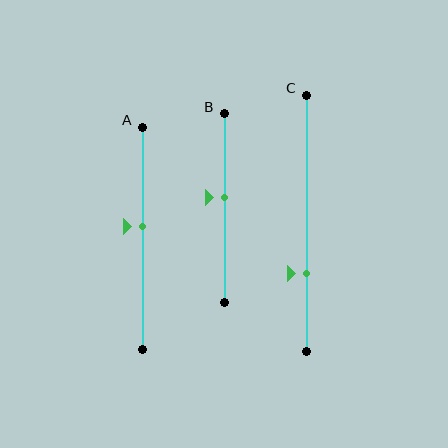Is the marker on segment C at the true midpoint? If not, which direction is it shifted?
No, the marker on segment C is shifted downward by about 19% of the segment length.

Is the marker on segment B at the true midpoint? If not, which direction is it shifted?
No, the marker on segment B is shifted upward by about 6% of the segment length.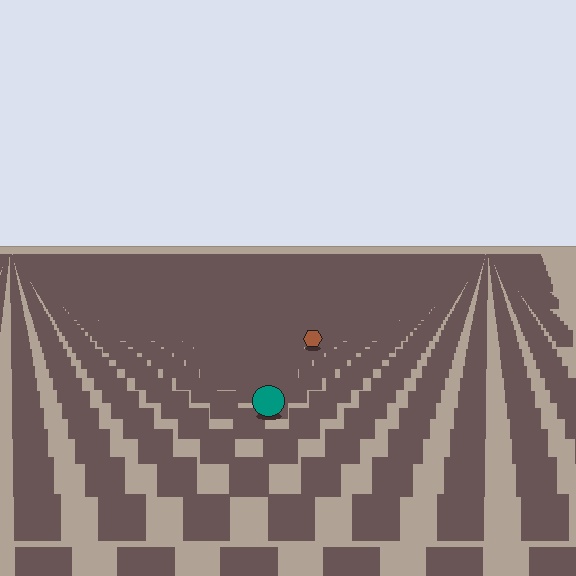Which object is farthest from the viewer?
The brown hexagon is farthest from the viewer. It appears smaller and the ground texture around it is denser.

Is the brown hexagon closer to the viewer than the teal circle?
No. The teal circle is closer — you can tell from the texture gradient: the ground texture is coarser near it.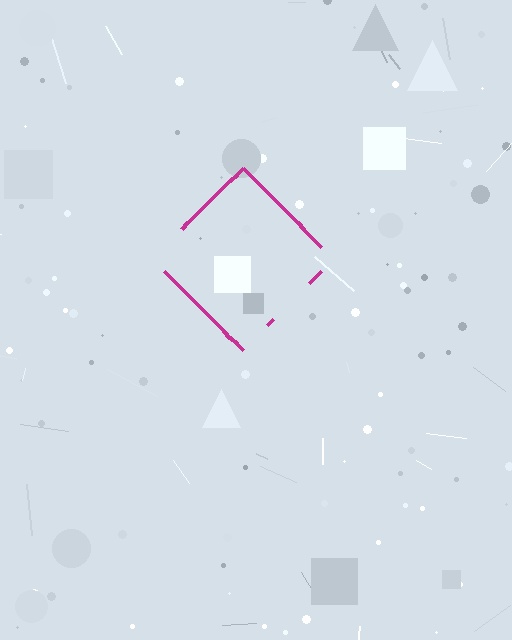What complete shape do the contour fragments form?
The contour fragments form a diamond.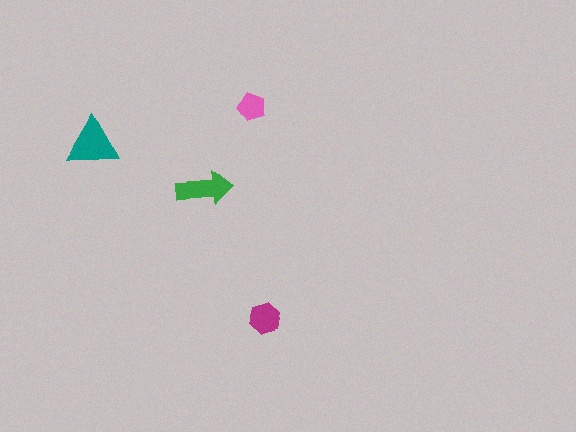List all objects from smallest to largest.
The pink pentagon, the magenta hexagon, the green arrow, the teal triangle.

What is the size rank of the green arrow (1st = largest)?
2nd.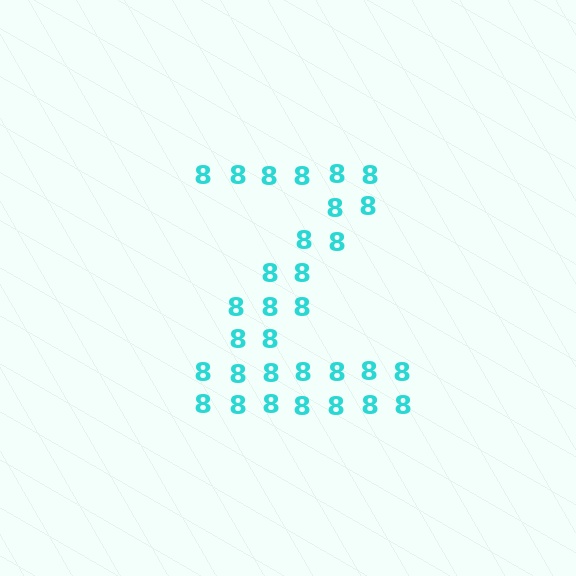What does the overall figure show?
The overall figure shows the letter Z.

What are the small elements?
The small elements are digit 8's.